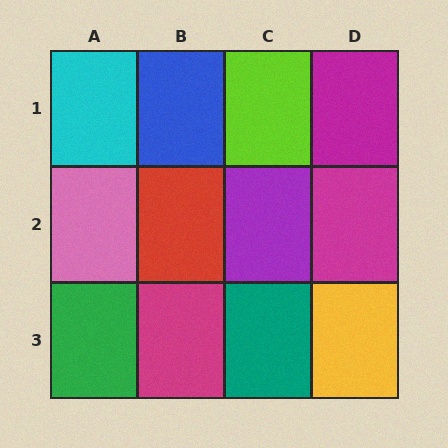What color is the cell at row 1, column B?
Blue.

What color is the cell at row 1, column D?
Magenta.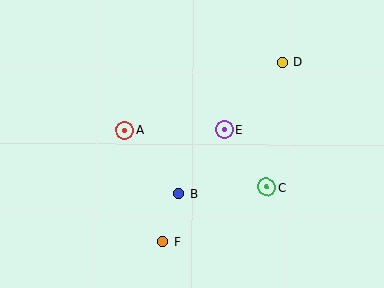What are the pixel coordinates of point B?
Point B is at (178, 194).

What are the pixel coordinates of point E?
Point E is at (224, 130).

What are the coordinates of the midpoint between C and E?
The midpoint between C and E is at (245, 159).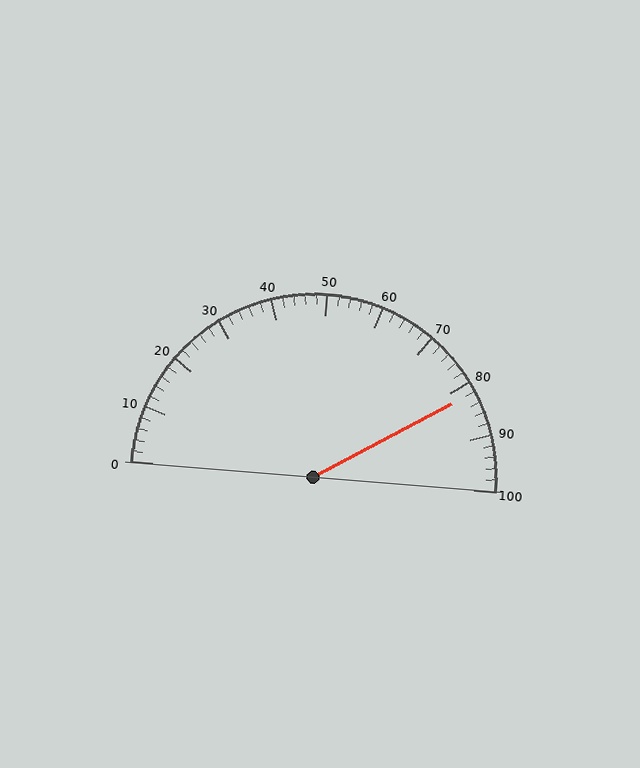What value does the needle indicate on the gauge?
The needle indicates approximately 82.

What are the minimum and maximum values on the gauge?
The gauge ranges from 0 to 100.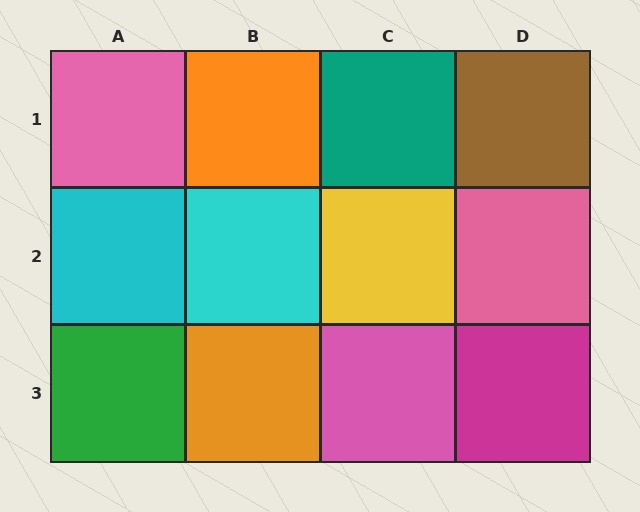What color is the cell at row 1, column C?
Teal.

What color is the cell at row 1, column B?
Orange.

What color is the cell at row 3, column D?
Magenta.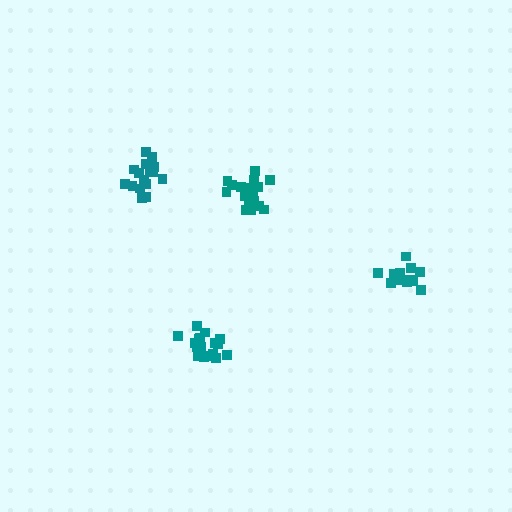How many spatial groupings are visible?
There are 4 spatial groupings.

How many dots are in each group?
Group 1: 15 dots, Group 2: 18 dots, Group 3: 20 dots, Group 4: 17 dots (70 total).